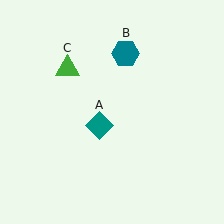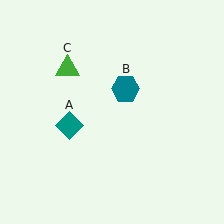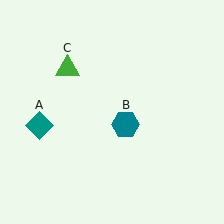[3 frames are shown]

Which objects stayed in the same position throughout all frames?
Green triangle (object C) remained stationary.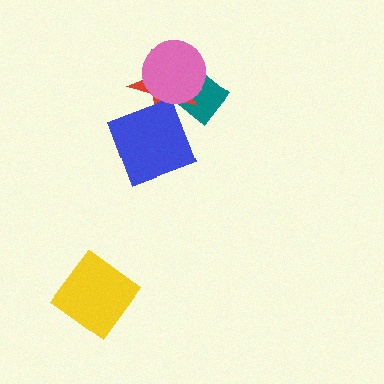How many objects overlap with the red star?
3 objects overlap with the red star.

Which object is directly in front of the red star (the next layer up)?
The blue square is directly in front of the red star.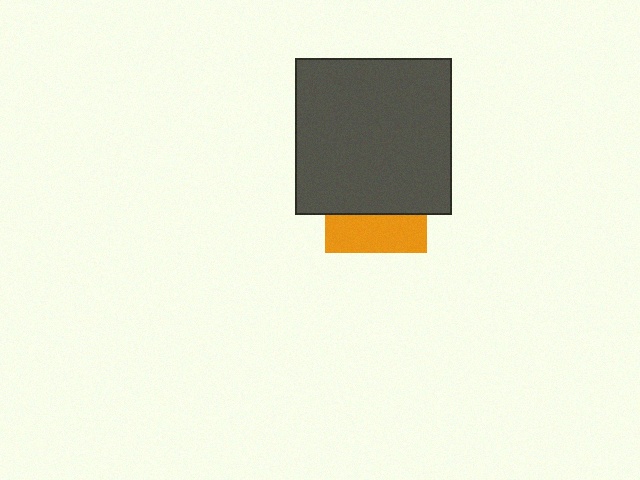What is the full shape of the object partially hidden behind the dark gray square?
The partially hidden object is an orange square.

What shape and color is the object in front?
The object in front is a dark gray square.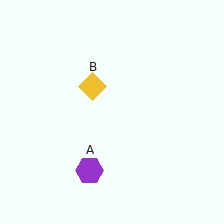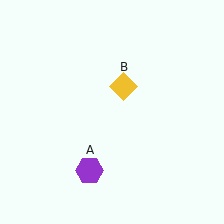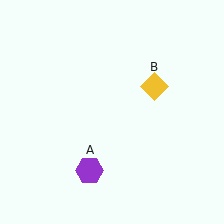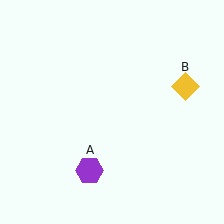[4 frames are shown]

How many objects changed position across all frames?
1 object changed position: yellow diamond (object B).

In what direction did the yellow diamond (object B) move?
The yellow diamond (object B) moved right.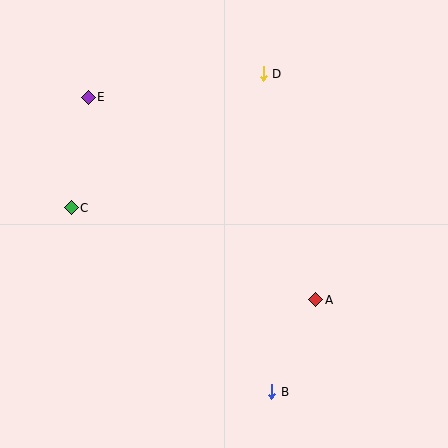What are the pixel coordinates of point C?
Point C is at (71, 208).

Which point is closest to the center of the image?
Point A at (316, 300) is closest to the center.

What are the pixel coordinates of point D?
Point D is at (263, 74).